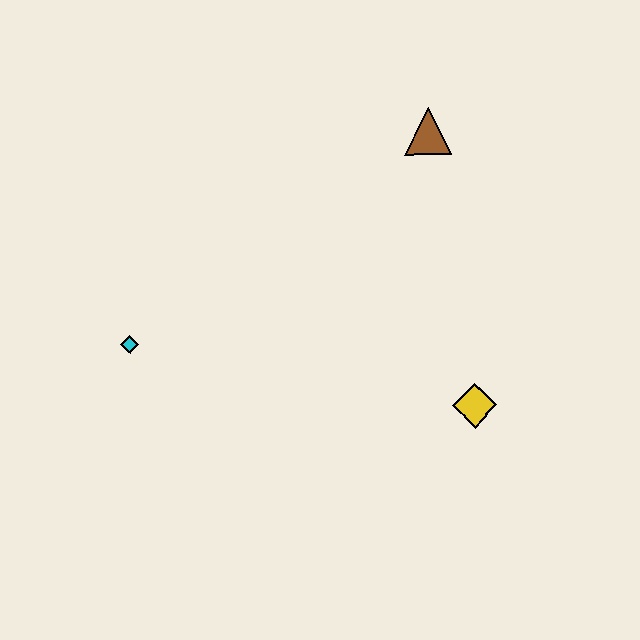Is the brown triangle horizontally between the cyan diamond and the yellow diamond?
Yes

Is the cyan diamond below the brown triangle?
Yes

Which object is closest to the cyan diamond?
The yellow diamond is closest to the cyan diamond.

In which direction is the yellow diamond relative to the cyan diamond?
The yellow diamond is to the right of the cyan diamond.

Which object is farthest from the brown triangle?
The cyan diamond is farthest from the brown triangle.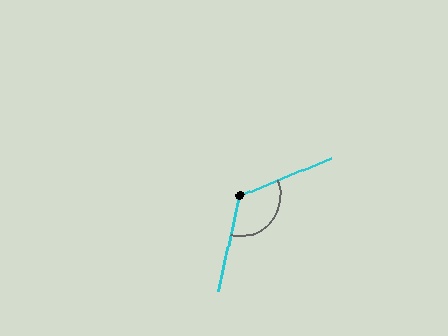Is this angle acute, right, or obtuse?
It is obtuse.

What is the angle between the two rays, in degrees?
Approximately 125 degrees.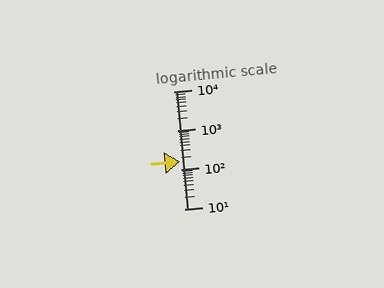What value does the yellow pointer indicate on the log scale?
The pointer indicates approximately 160.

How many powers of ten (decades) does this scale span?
The scale spans 3 decades, from 10 to 10000.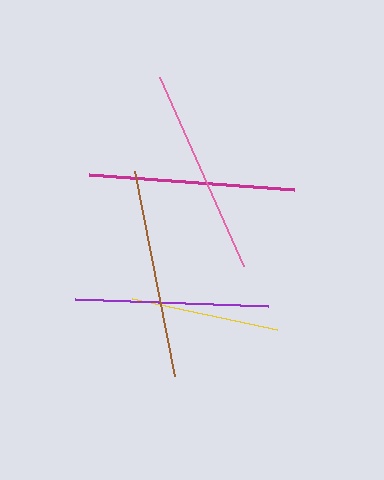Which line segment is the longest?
The brown line is the longest at approximately 209 pixels.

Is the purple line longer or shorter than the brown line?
The brown line is longer than the purple line.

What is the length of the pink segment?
The pink segment is approximately 207 pixels long.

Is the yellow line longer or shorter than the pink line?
The pink line is longer than the yellow line.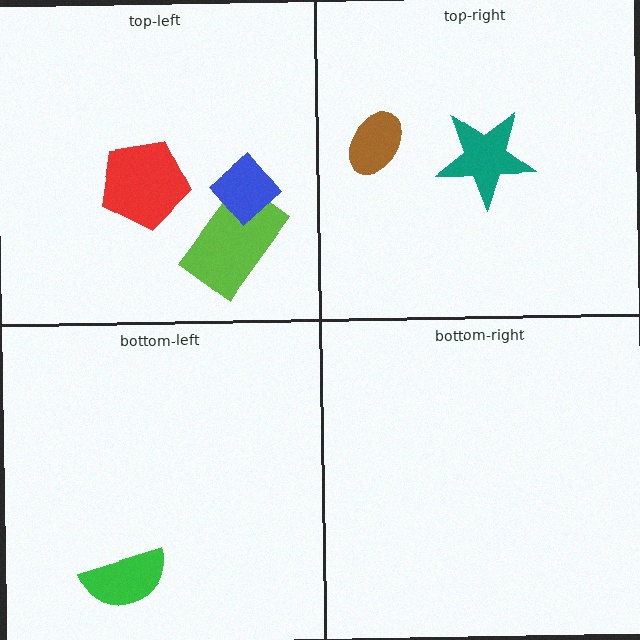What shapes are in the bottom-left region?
The green semicircle.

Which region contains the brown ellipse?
The top-right region.